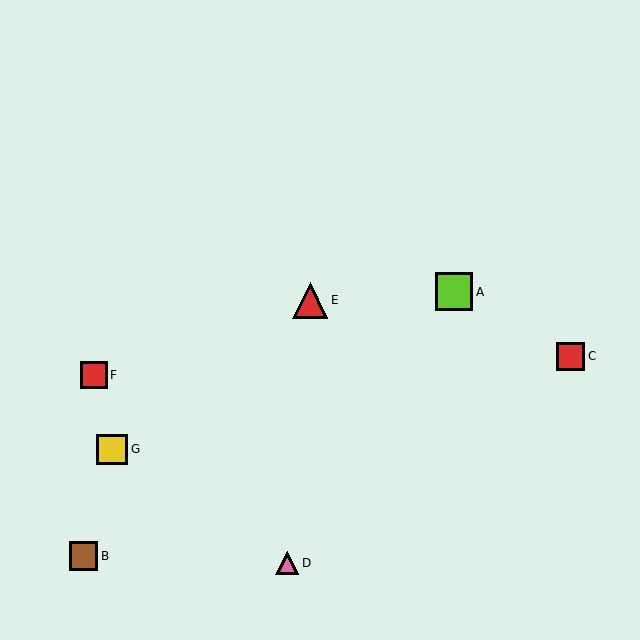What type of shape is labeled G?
Shape G is a yellow square.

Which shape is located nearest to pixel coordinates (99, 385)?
The red square (labeled F) at (94, 375) is nearest to that location.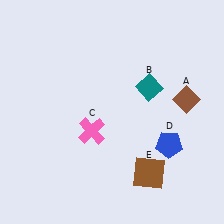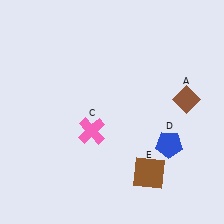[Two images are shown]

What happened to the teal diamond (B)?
The teal diamond (B) was removed in Image 2. It was in the top-right area of Image 1.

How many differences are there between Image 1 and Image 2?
There is 1 difference between the two images.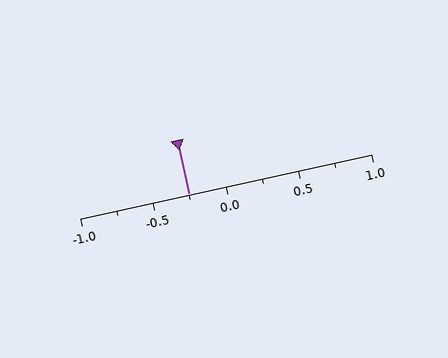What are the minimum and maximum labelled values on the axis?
The axis runs from -1.0 to 1.0.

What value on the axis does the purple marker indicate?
The marker indicates approximately -0.25.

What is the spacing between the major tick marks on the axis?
The major ticks are spaced 0.5 apart.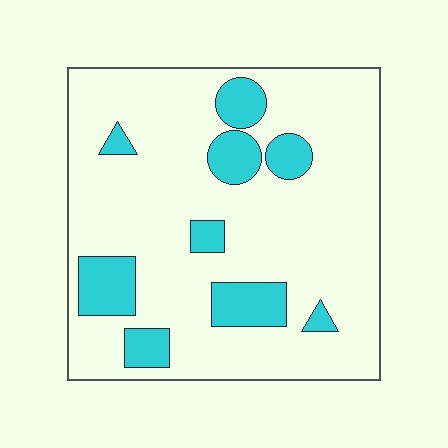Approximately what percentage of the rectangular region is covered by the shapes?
Approximately 20%.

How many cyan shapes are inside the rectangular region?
9.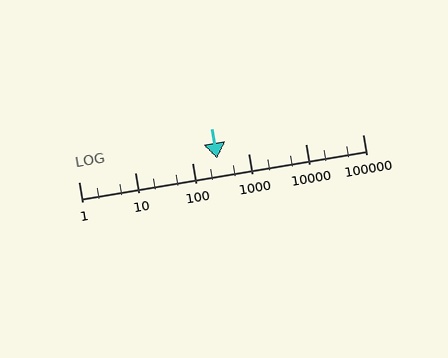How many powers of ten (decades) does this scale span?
The scale spans 5 decades, from 1 to 100000.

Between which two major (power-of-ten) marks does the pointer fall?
The pointer is between 100 and 1000.